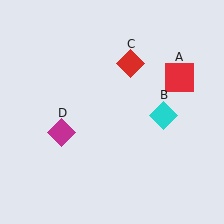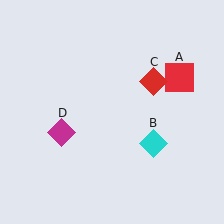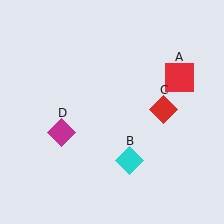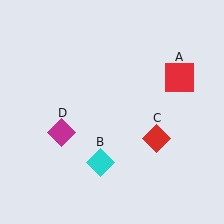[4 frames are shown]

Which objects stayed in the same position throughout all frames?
Red square (object A) and magenta diamond (object D) remained stationary.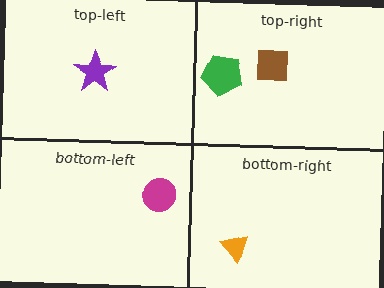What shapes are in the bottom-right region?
The orange triangle.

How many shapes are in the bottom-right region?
1.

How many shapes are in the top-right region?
2.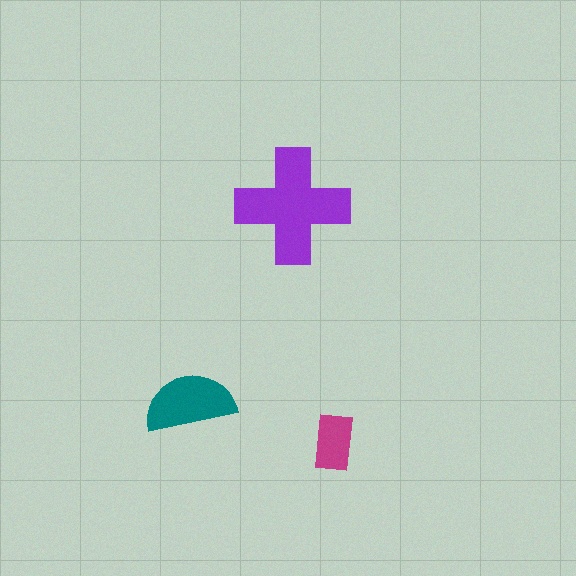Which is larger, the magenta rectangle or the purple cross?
The purple cross.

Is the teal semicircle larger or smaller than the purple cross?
Smaller.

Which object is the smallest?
The magenta rectangle.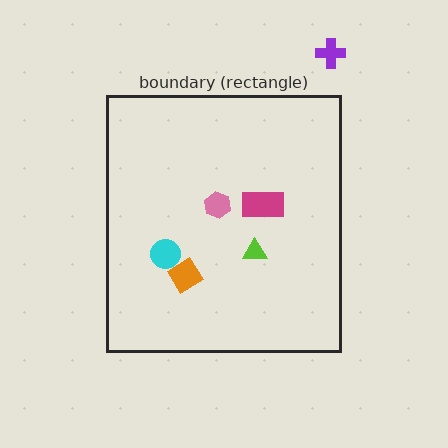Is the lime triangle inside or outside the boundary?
Inside.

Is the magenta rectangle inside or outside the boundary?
Inside.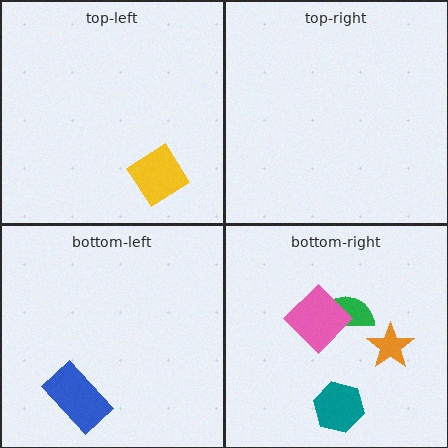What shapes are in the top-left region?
The yellow diamond.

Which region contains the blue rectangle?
The bottom-left region.